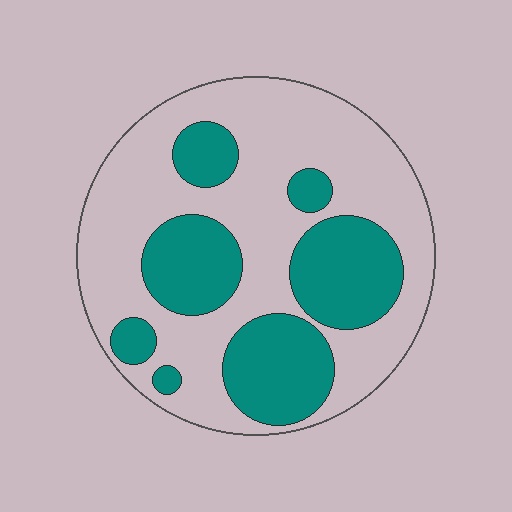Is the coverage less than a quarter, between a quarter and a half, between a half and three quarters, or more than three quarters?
Between a quarter and a half.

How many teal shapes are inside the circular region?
7.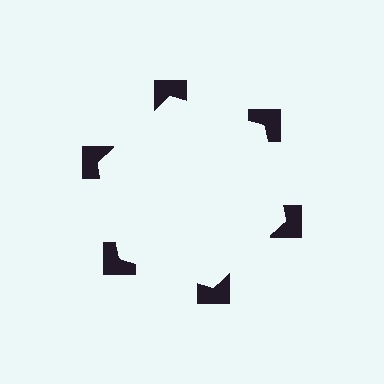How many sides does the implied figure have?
6 sides.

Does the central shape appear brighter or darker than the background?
It typically appears slightly brighter than the background, even though no actual brightness change is drawn.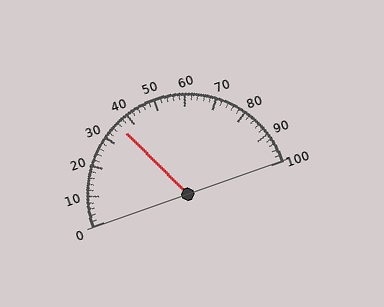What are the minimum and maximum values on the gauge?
The gauge ranges from 0 to 100.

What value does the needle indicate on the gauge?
The needle indicates approximately 36.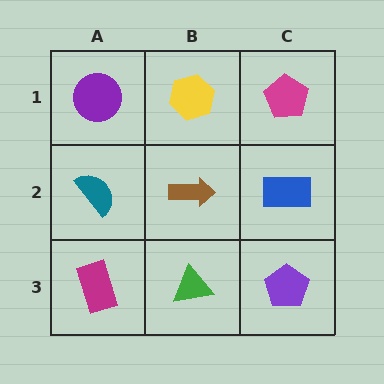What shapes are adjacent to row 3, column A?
A teal semicircle (row 2, column A), a green triangle (row 3, column B).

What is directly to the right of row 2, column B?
A blue rectangle.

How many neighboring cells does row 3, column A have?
2.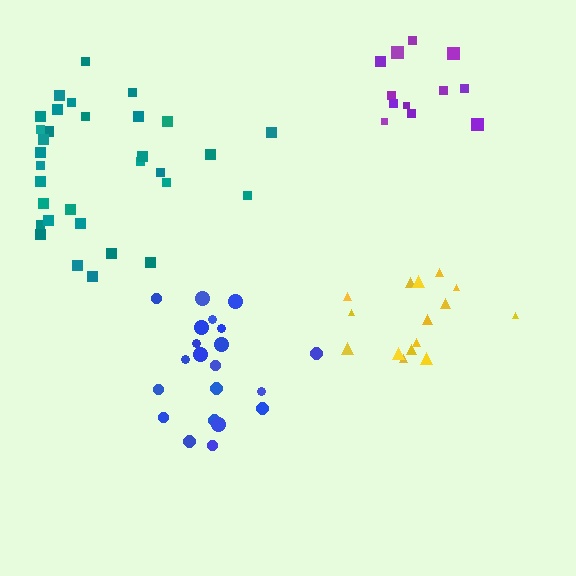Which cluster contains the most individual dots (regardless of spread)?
Teal (32).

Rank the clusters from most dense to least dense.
blue, teal, purple, yellow.